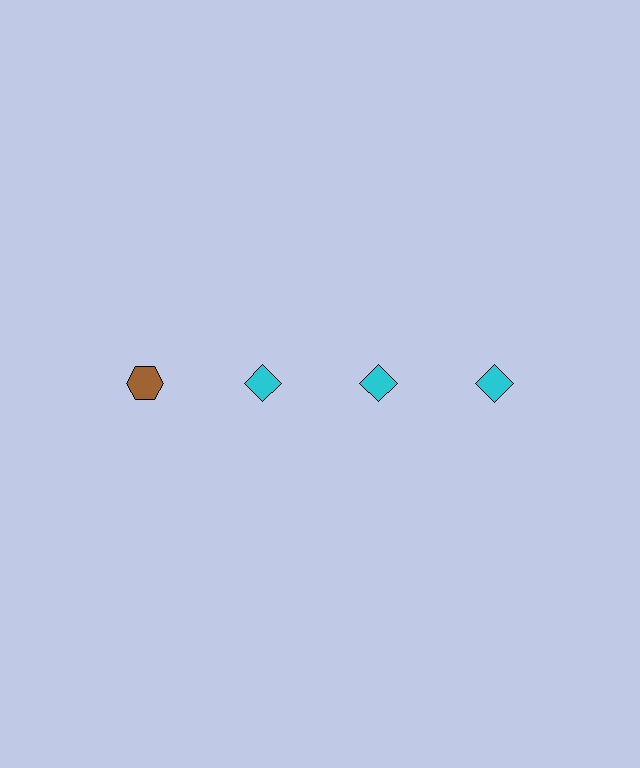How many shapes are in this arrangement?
There are 4 shapes arranged in a grid pattern.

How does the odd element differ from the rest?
It differs in both color (brown instead of cyan) and shape (hexagon instead of diamond).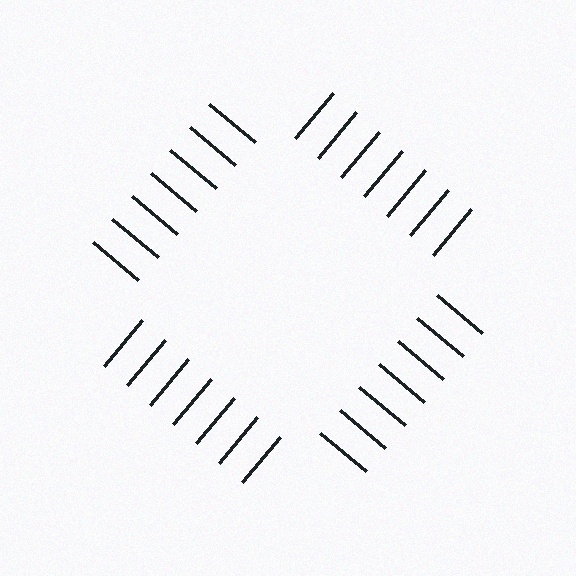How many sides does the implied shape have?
4 sides — the line-ends trace a square.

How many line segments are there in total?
28 — 7 along each of the 4 edges.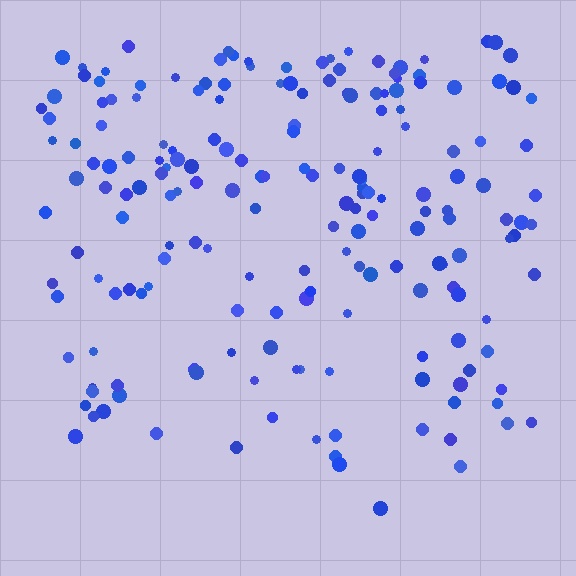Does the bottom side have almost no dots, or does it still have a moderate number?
Still a moderate number, just noticeably fewer than the top.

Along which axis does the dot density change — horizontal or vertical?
Vertical.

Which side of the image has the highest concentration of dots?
The top.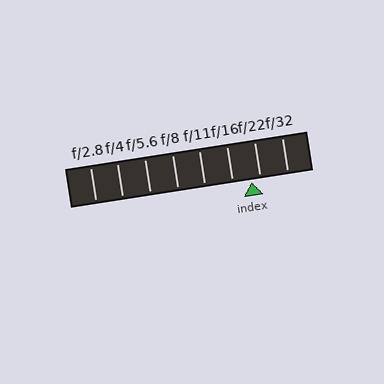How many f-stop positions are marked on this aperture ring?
There are 8 f-stop positions marked.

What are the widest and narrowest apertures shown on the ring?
The widest aperture shown is f/2.8 and the narrowest is f/32.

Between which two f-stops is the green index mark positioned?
The index mark is between f/16 and f/22.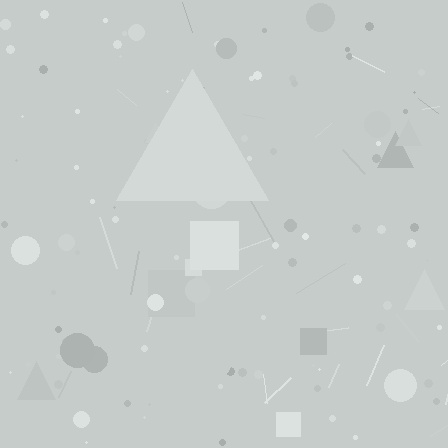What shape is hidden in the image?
A triangle is hidden in the image.